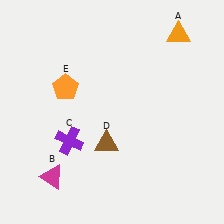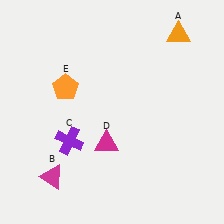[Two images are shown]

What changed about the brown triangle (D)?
In Image 1, D is brown. In Image 2, it changed to magenta.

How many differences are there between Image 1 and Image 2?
There is 1 difference between the two images.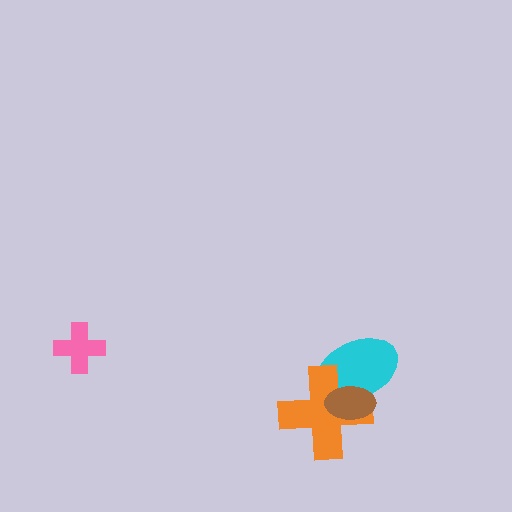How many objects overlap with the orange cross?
2 objects overlap with the orange cross.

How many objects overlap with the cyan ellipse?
2 objects overlap with the cyan ellipse.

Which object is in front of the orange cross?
The brown ellipse is in front of the orange cross.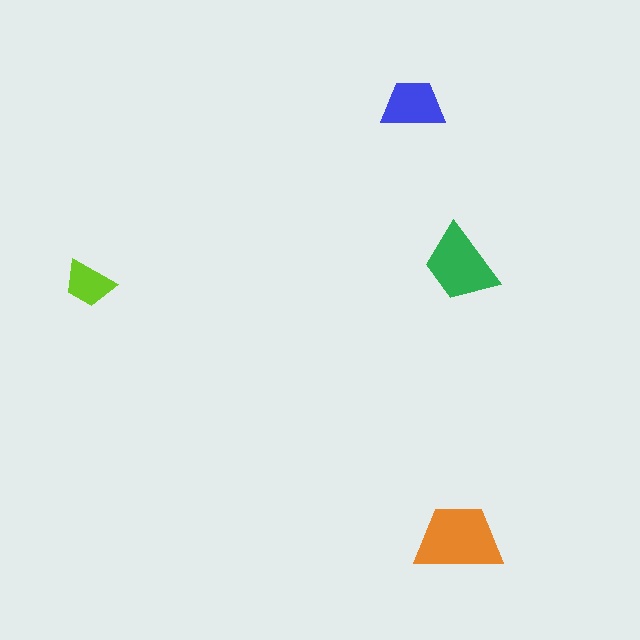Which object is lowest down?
The orange trapezoid is bottommost.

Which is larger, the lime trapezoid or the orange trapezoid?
The orange one.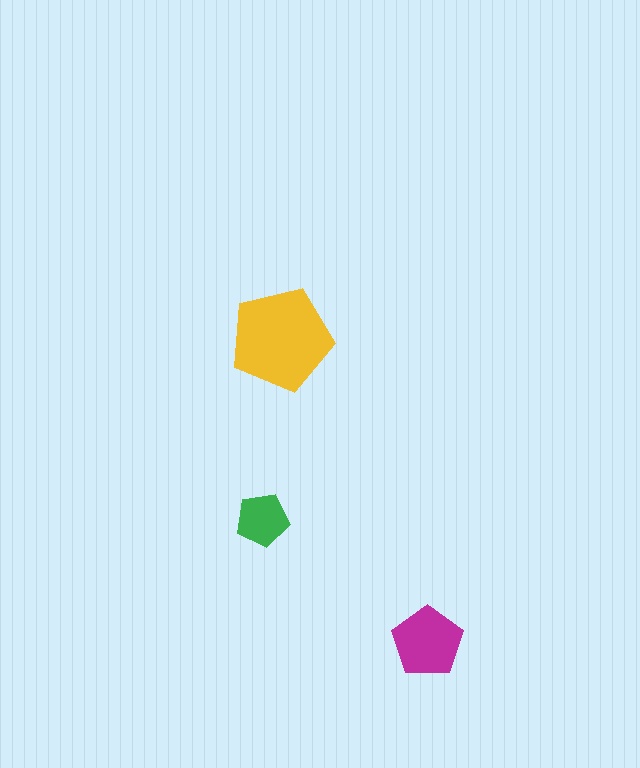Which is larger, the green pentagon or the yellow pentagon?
The yellow one.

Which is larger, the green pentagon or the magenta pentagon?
The magenta one.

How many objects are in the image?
There are 3 objects in the image.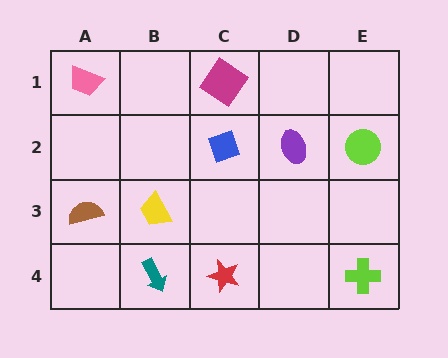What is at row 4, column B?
A teal arrow.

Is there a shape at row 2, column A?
No, that cell is empty.